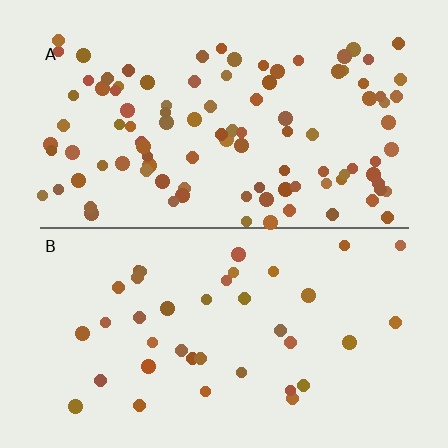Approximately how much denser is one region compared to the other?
Approximately 2.7× — region A over region B.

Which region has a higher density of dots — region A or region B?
A (the top).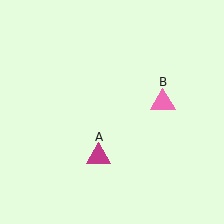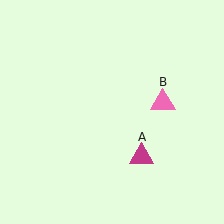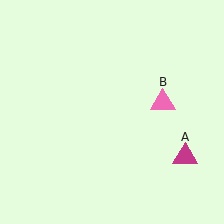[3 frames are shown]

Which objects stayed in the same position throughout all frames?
Pink triangle (object B) remained stationary.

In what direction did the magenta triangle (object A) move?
The magenta triangle (object A) moved right.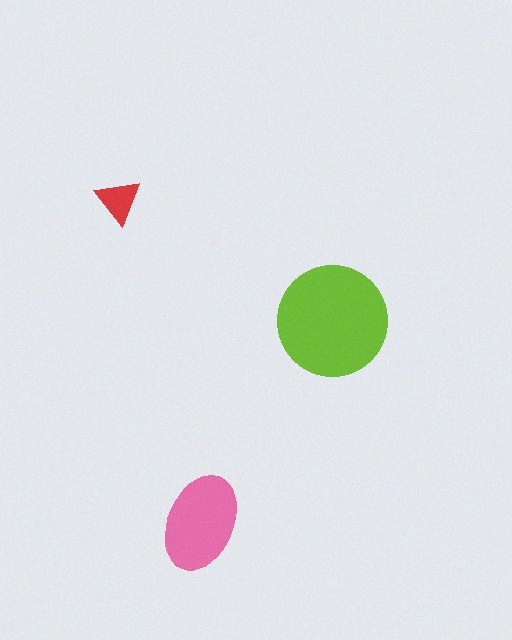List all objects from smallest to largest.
The red triangle, the pink ellipse, the lime circle.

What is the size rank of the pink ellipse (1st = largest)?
2nd.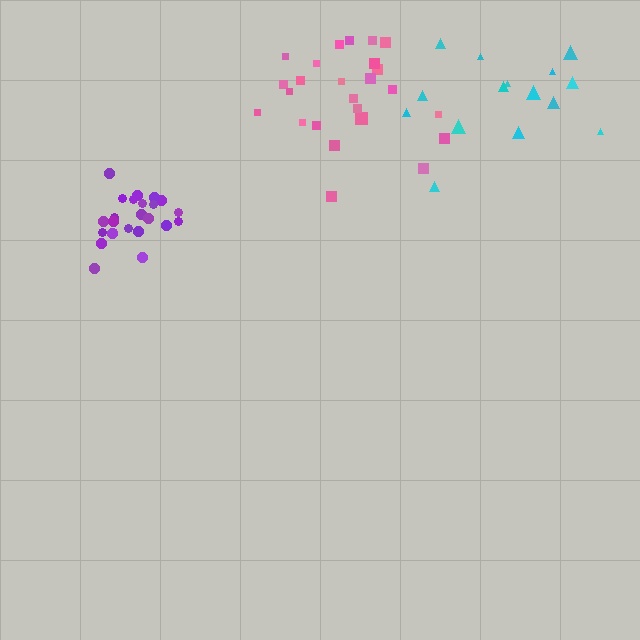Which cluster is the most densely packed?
Purple.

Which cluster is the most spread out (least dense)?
Cyan.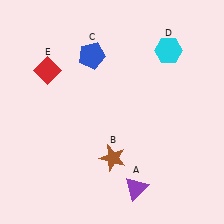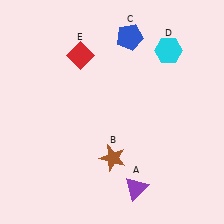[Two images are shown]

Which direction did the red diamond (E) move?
The red diamond (E) moved right.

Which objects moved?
The objects that moved are: the blue pentagon (C), the red diamond (E).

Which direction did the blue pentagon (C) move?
The blue pentagon (C) moved right.